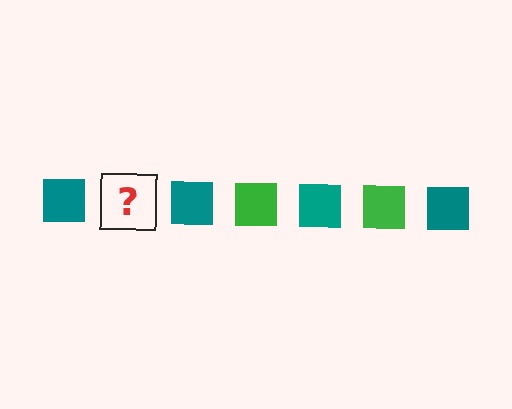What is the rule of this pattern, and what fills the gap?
The rule is that the pattern cycles through teal, green squares. The gap should be filled with a green square.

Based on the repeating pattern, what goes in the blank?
The blank should be a green square.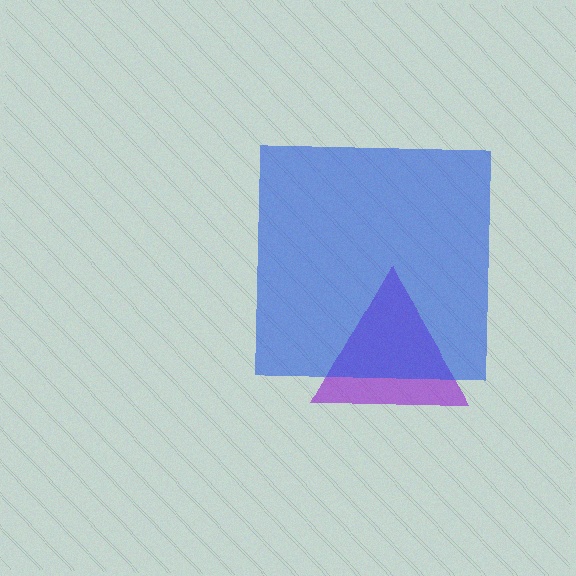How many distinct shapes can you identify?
There are 2 distinct shapes: a purple triangle, a blue square.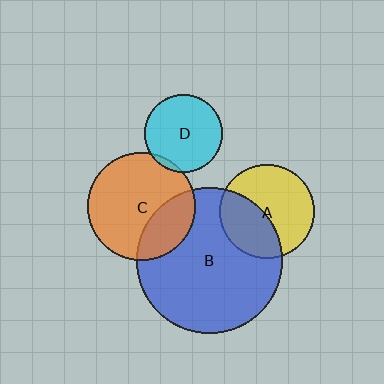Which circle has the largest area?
Circle B (blue).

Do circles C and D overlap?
Yes.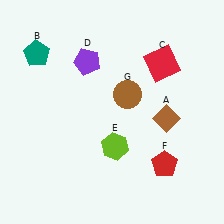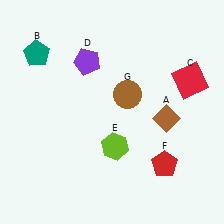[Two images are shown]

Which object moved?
The red square (C) moved right.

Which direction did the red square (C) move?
The red square (C) moved right.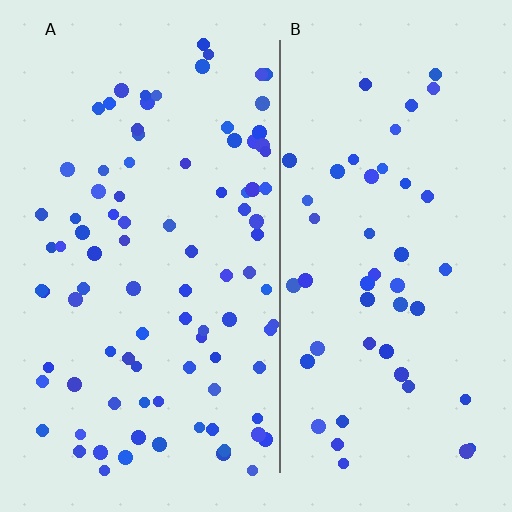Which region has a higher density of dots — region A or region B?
A (the left).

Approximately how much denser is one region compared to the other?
Approximately 1.9× — region A over region B.